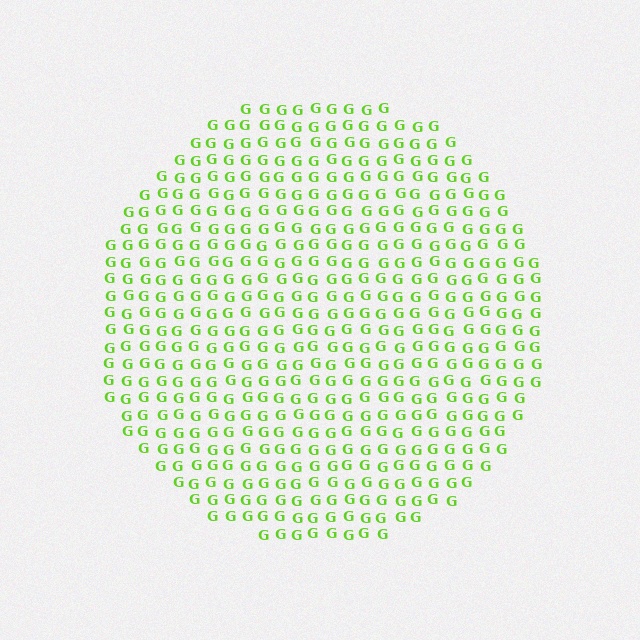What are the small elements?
The small elements are letter G's.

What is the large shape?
The large shape is a circle.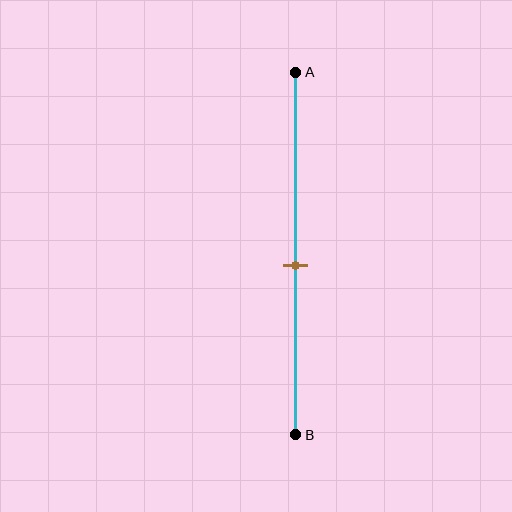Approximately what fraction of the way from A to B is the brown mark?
The brown mark is approximately 55% of the way from A to B.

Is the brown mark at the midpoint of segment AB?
No, the mark is at about 55% from A, not at the 50% midpoint.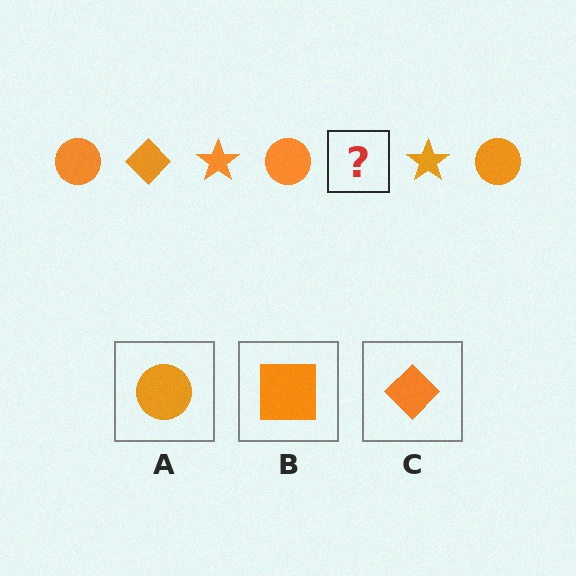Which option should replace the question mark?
Option C.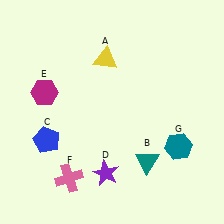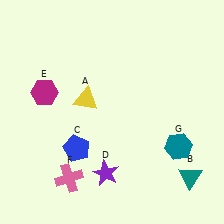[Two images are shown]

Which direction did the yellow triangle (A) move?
The yellow triangle (A) moved down.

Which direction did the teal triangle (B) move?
The teal triangle (B) moved right.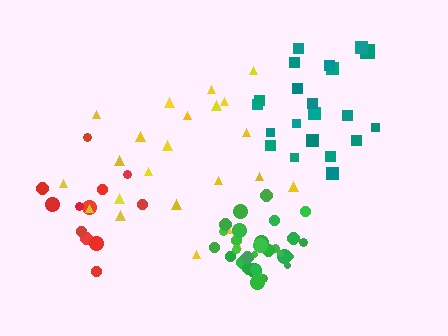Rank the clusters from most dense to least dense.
green, teal, yellow, red.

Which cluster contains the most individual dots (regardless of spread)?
Green (31).